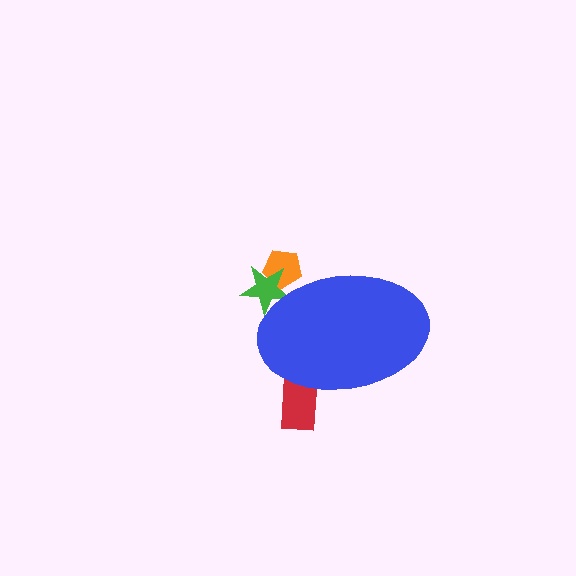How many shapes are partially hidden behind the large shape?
3 shapes are partially hidden.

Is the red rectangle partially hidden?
Yes, the red rectangle is partially hidden behind the blue ellipse.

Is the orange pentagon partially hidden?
Yes, the orange pentagon is partially hidden behind the blue ellipse.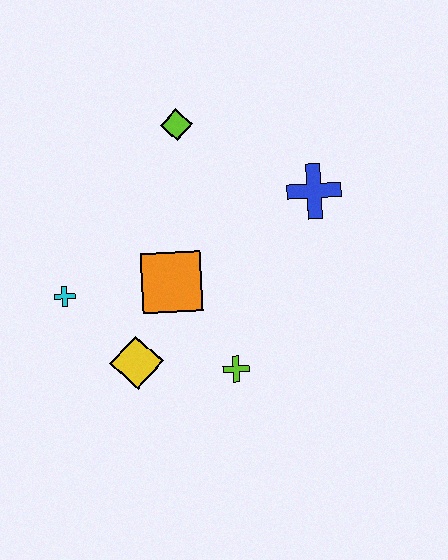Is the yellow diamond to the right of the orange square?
No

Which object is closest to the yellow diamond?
The orange square is closest to the yellow diamond.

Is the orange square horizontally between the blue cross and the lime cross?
No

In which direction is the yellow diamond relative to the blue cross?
The yellow diamond is to the left of the blue cross.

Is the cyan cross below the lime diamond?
Yes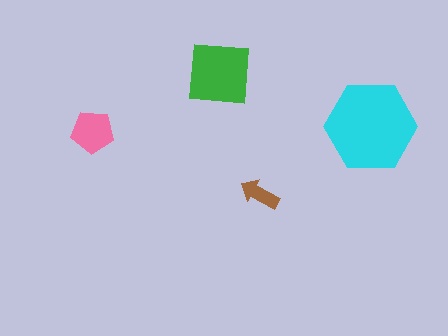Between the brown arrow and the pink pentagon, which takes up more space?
The pink pentagon.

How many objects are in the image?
There are 4 objects in the image.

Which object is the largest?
The cyan hexagon.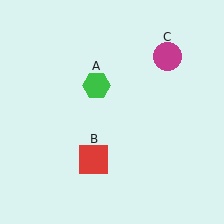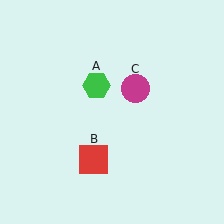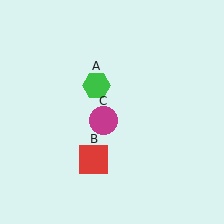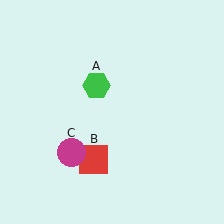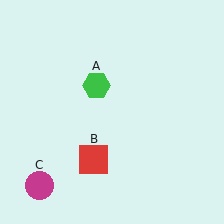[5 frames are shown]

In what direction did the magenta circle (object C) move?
The magenta circle (object C) moved down and to the left.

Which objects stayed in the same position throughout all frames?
Green hexagon (object A) and red square (object B) remained stationary.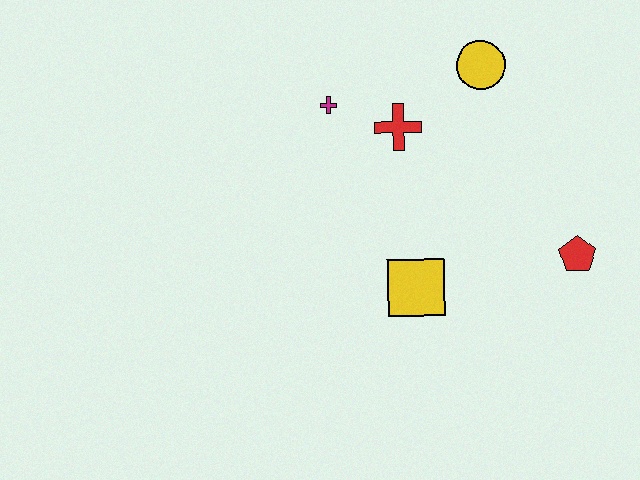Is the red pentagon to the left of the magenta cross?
No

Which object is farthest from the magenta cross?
The red pentagon is farthest from the magenta cross.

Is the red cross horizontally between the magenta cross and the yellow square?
Yes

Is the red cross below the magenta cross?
Yes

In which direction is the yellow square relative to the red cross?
The yellow square is below the red cross.